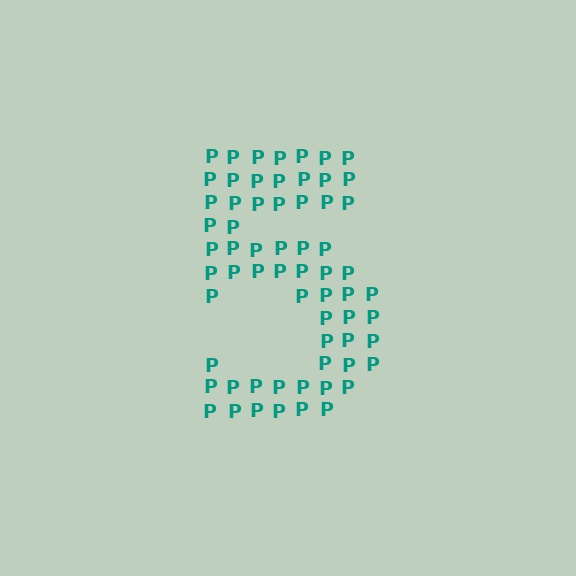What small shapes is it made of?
It is made of small letter P's.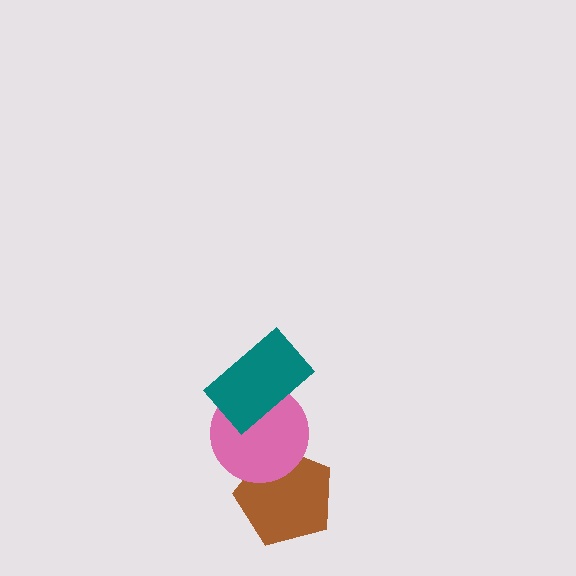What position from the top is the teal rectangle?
The teal rectangle is 1st from the top.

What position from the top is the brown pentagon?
The brown pentagon is 3rd from the top.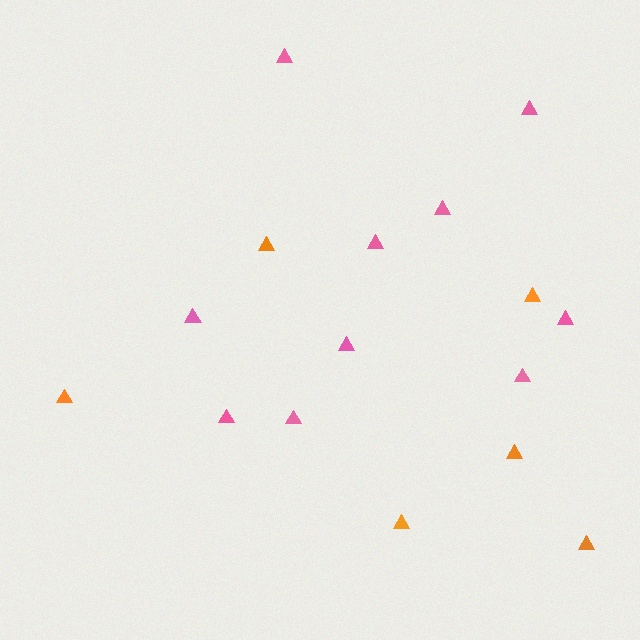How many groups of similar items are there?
There are 2 groups: one group of orange triangles (6) and one group of pink triangles (10).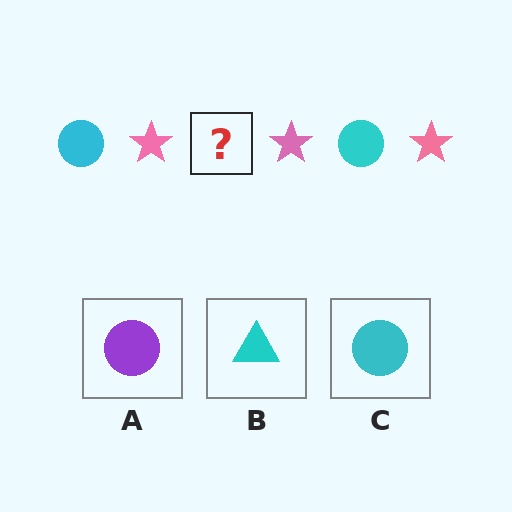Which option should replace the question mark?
Option C.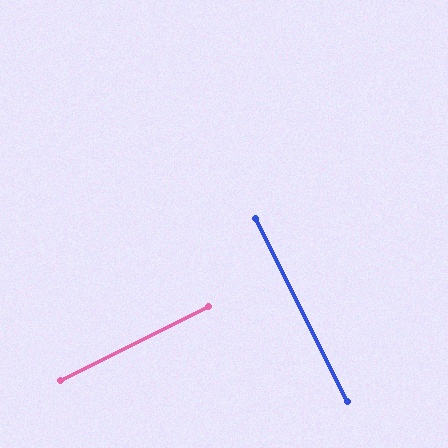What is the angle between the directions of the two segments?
Approximately 90 degrees.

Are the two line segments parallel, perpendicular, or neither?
Perpendicular — they meet at approximately 90°.